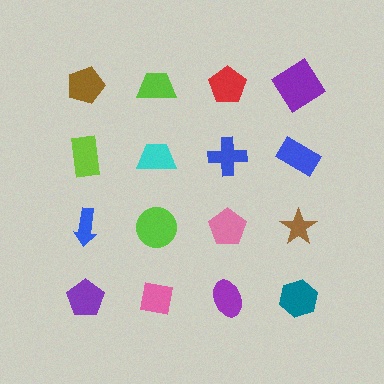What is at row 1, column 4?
A purple diamond.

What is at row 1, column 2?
A lime trapezoid.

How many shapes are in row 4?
4 shapes.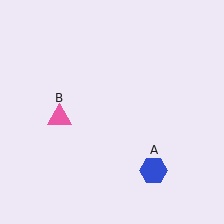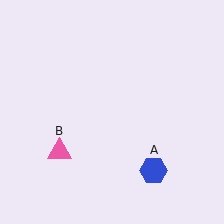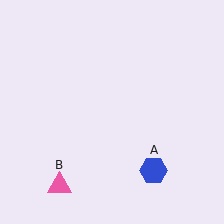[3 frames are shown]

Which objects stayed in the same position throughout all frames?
Blue hexagon (object A) remained stationary.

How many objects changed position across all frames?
1 object changed position: pink triangle (object B).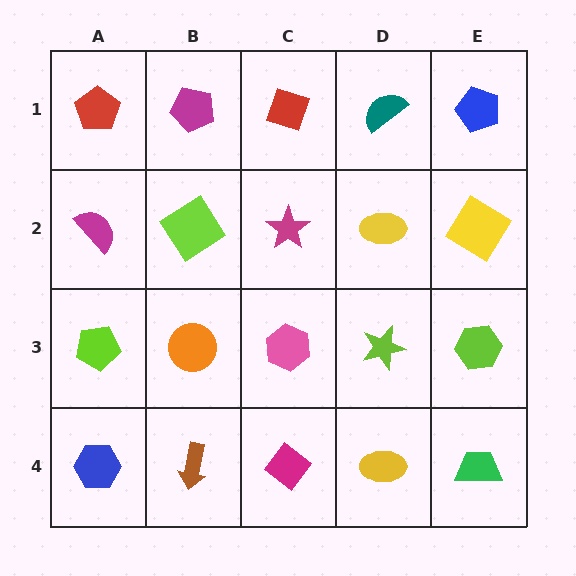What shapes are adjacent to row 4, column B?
An orange circle (row 3, column B), a blue hexagon (row 4, column A), a magenta diamond (row 4, column C).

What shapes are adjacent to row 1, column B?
A lime diamond (row 2, column B), a red pentagon (row 1, column A), a red diamond (row 1, column C).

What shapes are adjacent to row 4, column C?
A pink hexagon (row 3, column C), a brown arrow (row 4, column B), a yellow ellipse (row 4, column D).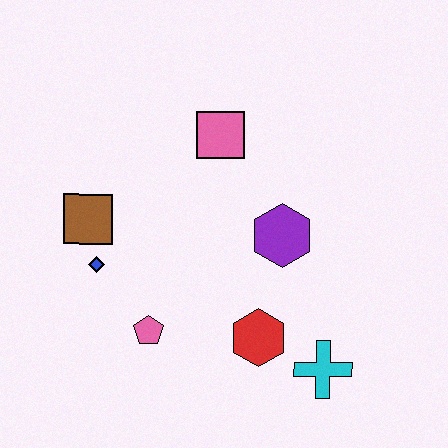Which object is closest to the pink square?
The purple hexagon is closest to the pink square.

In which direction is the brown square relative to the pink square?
The brown square is to the left of the pink square.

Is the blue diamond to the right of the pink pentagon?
No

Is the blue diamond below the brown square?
Yes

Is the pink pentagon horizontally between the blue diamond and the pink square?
Yes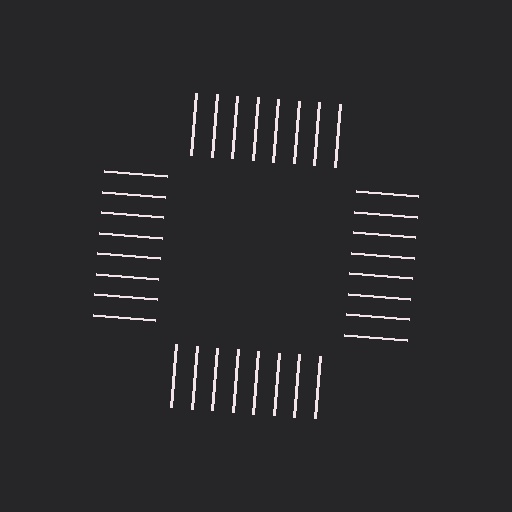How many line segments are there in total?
32 — 8 along each of the 4 edges.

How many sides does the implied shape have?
4 sides — the line-ends trace a square.